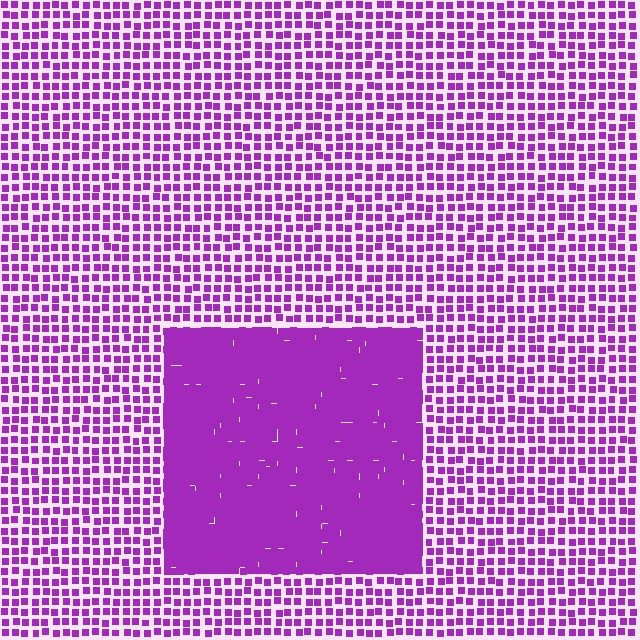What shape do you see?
I see a rectangle.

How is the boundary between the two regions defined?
The boundary is defined by a change in element density (approximately 2.6x ratio). All elements are the same color, size, and shape.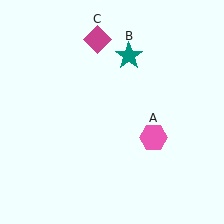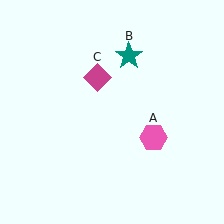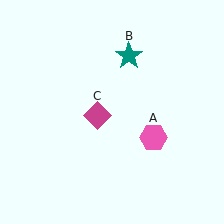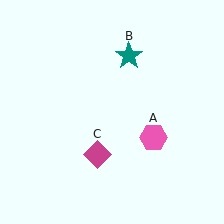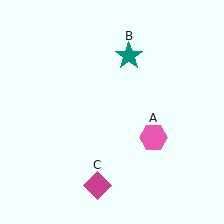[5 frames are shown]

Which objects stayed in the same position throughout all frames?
Pink hexagon (object A) and teal star (object B) remained stationary.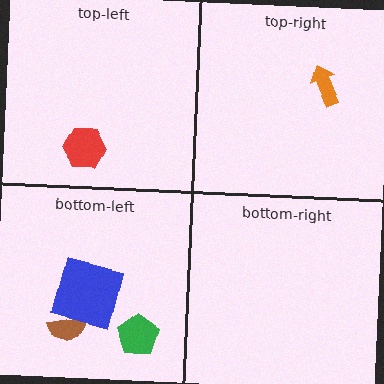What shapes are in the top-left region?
The red hexagon.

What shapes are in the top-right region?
The orange arrow.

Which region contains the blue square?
The bottom-left region.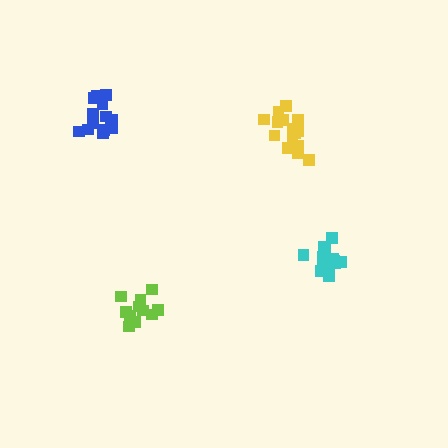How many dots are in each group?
Group 1: 15 dots, Group 2: 11 dots, Group 3: 14 dots, Group 4: 16 dots (56 total).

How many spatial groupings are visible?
There are 4 spatial groupings.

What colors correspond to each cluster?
The clusters are colored: yellow, lime, cyan, blue.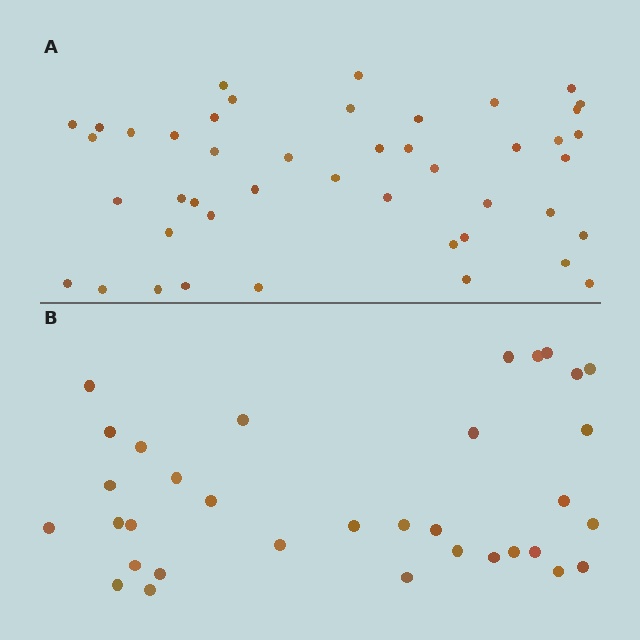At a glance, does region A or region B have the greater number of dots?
Region A (the top region) has more dots.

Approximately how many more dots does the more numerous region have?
Region A has roughly 12 or so more dots than region B.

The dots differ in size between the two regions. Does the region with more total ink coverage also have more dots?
No. Region B has more total ink coverage because its dots are larger, but region A actually contains more individual dots. Total area can be misleading — the number of items is what matters here.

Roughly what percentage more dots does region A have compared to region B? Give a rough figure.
About 30% more.